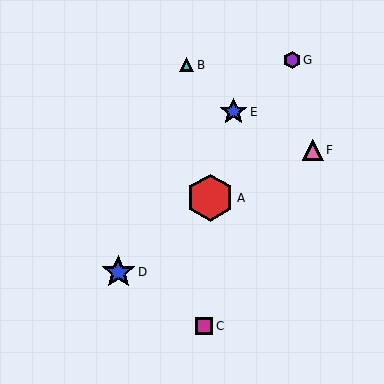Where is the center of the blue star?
The center of the blue star is at (118, 272).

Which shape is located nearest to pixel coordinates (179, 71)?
The cyan triangle (labeled B) at (187, 65) is nearest to that location.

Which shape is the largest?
The red hexagon (labeled A) is the largest.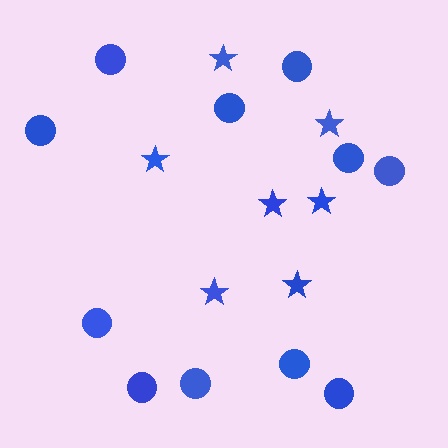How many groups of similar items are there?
There are 2 groups: one group of stars (7) and one group of circles (11).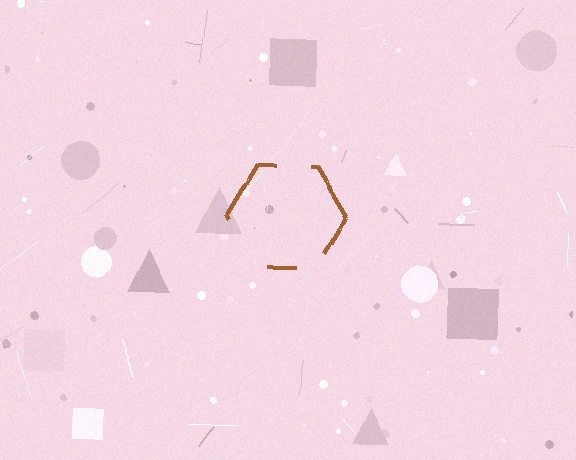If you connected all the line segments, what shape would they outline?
They would outline a hexagon.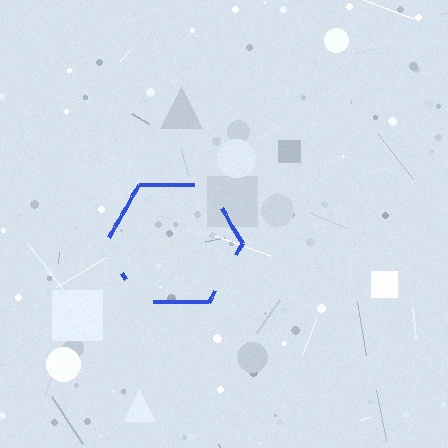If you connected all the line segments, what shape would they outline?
They would outline a hexagon.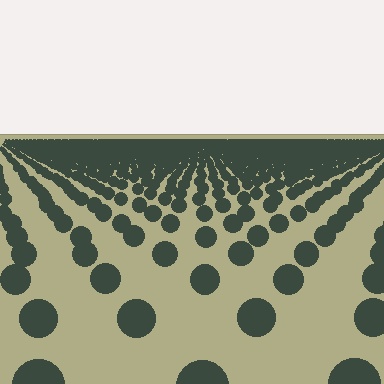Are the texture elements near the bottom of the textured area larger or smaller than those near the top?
Larger. Near the bottom, elements are closer to the viewer and appear at a bigger on-screen size.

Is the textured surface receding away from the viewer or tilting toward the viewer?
The surface is receding away from the viewer. Texture elements get smaller and denser toward the top.